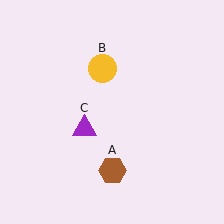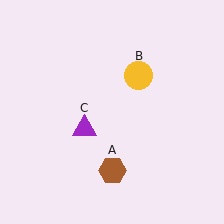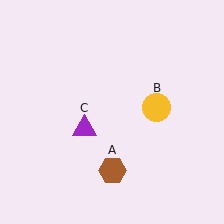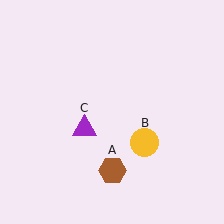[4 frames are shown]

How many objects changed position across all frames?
1 object changed position: yellow circle (object B).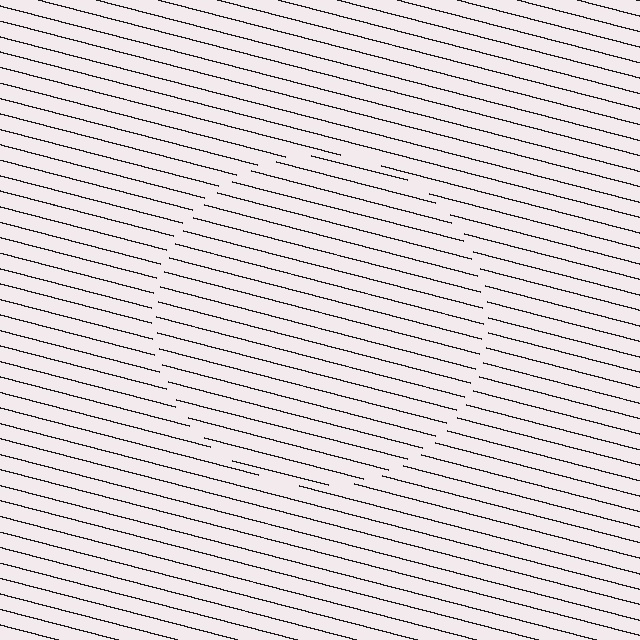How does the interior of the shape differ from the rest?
The interior of the shape contains the same grating, shifted by half a period — the contour is defined by the phase discontinuity where line-ends from the inner and outer gratings abut.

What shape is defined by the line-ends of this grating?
An illusory circle. The interior of the shape contains the same grating, shifted by half a period — the contour is defined by the phase discontinuity where line-ends from the inner and outer gratings abut.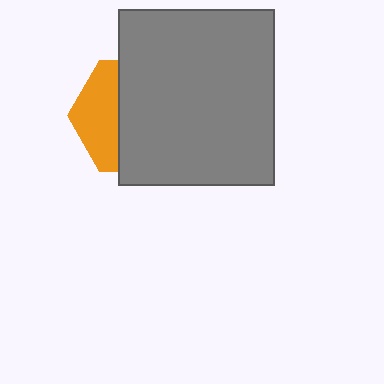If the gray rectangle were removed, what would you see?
You would see the complete orange hexagon.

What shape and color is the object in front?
The object in front is a gray rectangle.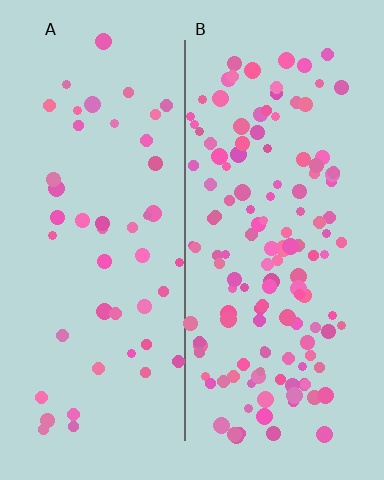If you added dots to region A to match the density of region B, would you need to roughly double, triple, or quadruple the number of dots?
Approximately triple.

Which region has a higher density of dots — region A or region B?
B (the right).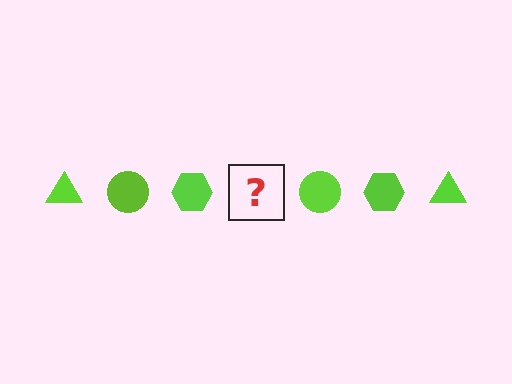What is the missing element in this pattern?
The missing element is a lime triangle.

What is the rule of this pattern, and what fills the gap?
The rule is that the pattern cycles through triangle, circle, hexagon shapes in lime. The gap should be filled with a lime triangle.